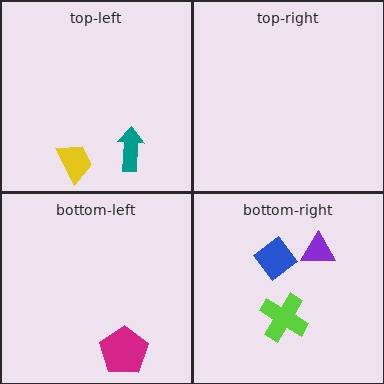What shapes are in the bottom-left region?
The magenta pentagon.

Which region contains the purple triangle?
The bottom-right region.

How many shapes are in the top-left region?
2.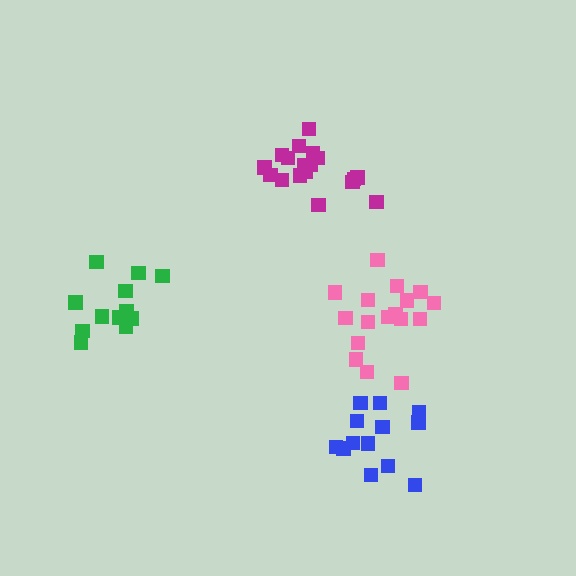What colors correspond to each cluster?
The clusters are colored: blue, pink, green, magenta.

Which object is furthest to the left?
The green cluster is leftmost.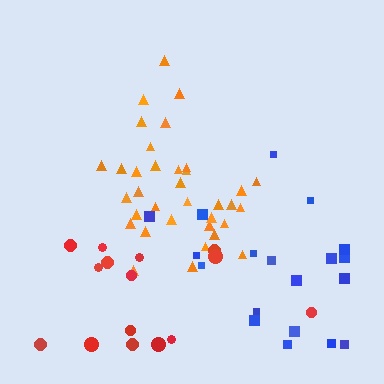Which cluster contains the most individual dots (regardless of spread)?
Orange (35).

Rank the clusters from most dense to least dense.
orange, blue, red.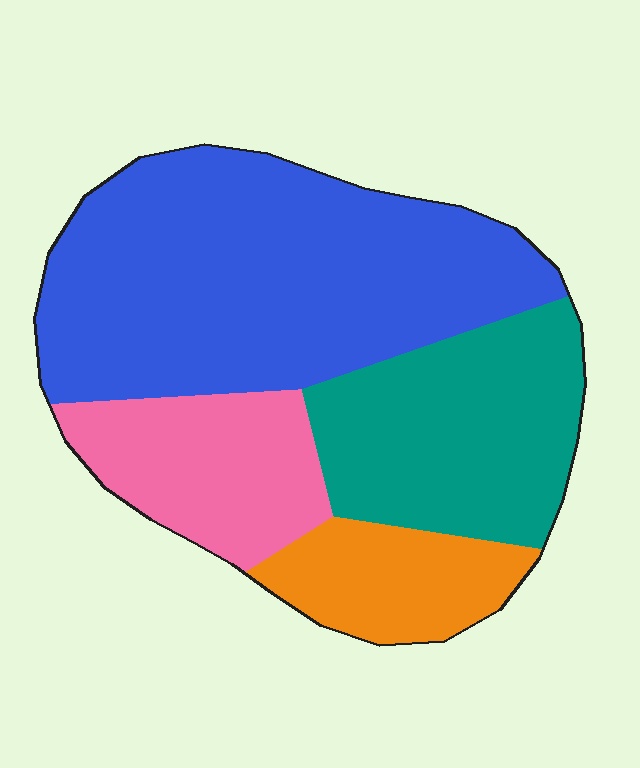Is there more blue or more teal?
Blue.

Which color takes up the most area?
Blue, at roughly 45%.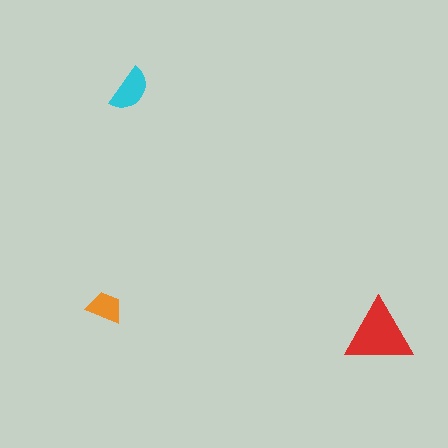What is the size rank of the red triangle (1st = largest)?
1st.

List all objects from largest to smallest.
The red triangle, the cyan semicircle, the orange trapezoid.